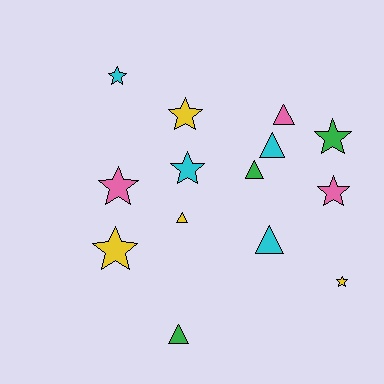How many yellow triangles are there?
There is 1 yellow triangle.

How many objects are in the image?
There are 14 objects.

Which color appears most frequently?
Yellow, with 4 objects.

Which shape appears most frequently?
Star, with 8 objects.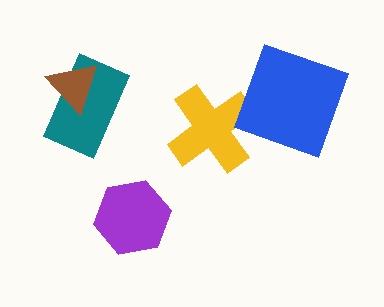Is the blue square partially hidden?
No, no other shape covers it.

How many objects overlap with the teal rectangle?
1 object overlaps with the teal rectangle.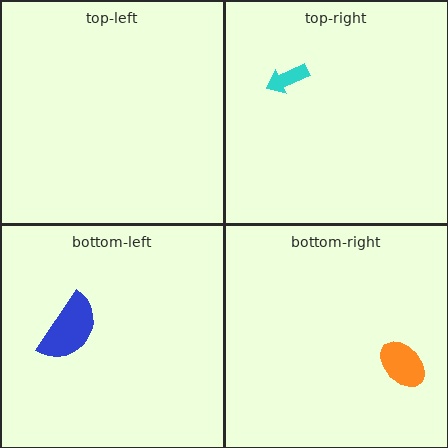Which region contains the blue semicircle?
The bottom-left region.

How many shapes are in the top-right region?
1.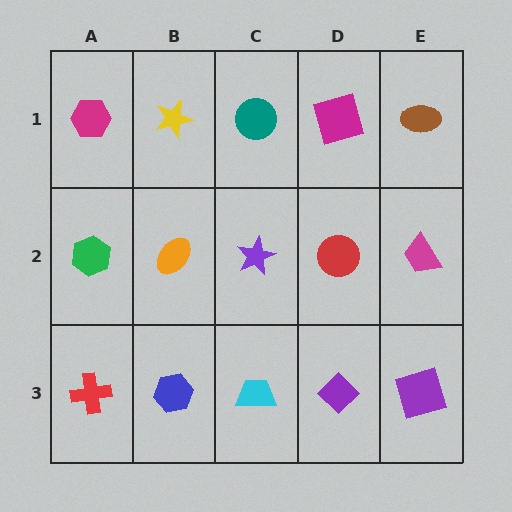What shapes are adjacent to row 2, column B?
A yellow star (row 1, column B), a blue hexagon (row 3, column B), a green hexagon (row 2, column A), a purple star (row 2, column C).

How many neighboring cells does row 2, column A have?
3.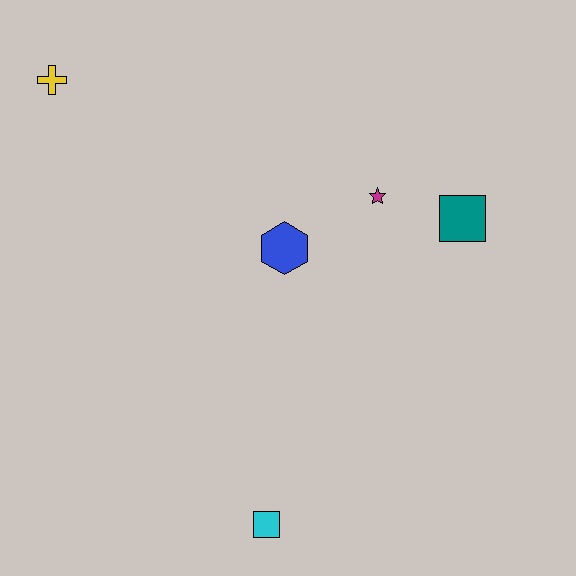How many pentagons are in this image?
There are no pentagons.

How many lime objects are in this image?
There are no lime objects.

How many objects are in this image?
There are 5 objects.